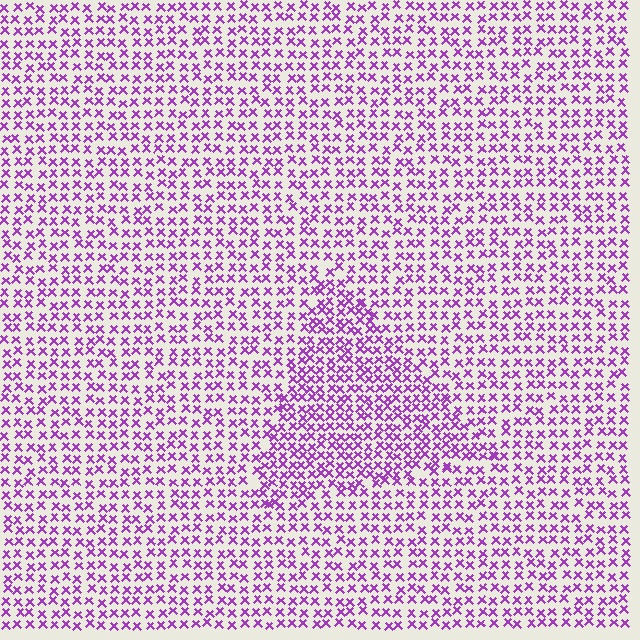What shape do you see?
I see a triangle.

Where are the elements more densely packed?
The elements are more densely packed inside the triangle boundary.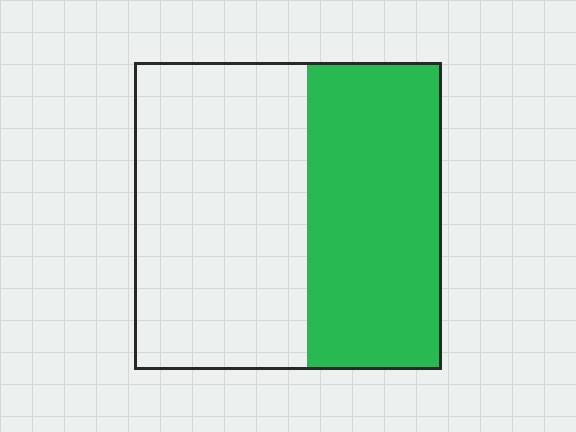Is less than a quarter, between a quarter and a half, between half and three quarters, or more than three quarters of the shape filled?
Between a quarter and a half.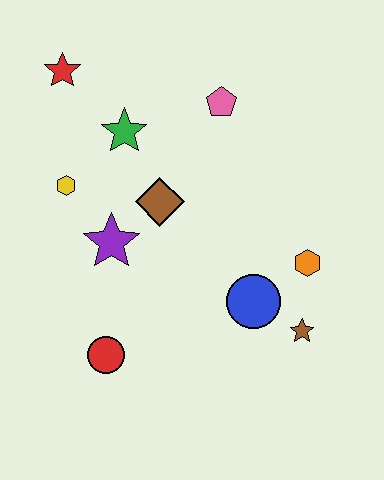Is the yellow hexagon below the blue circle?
No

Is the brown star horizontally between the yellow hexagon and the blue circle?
No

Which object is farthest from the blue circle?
The red star is farthest from the blue circle.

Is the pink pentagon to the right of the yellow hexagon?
Yes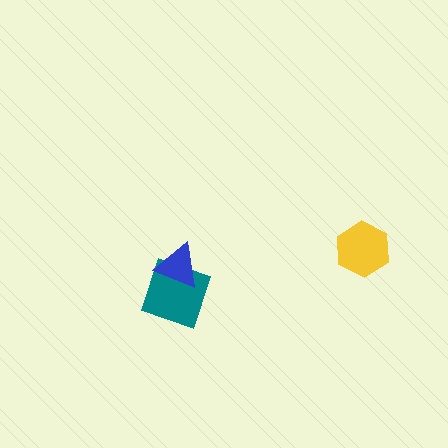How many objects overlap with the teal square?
1 object overlaps with the teal square.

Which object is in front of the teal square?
The blue triangle is in front of the teal square.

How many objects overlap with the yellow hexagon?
0 objects overlap with the yellow hexagon.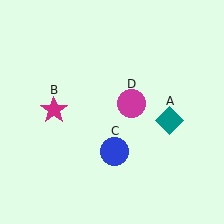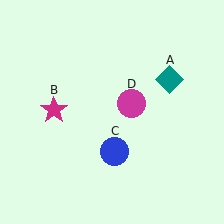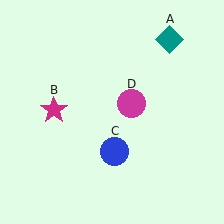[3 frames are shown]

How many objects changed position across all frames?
1 object changed position: teal diamond (object A).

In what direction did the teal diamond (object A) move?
The teal diamond (object A) moved up.